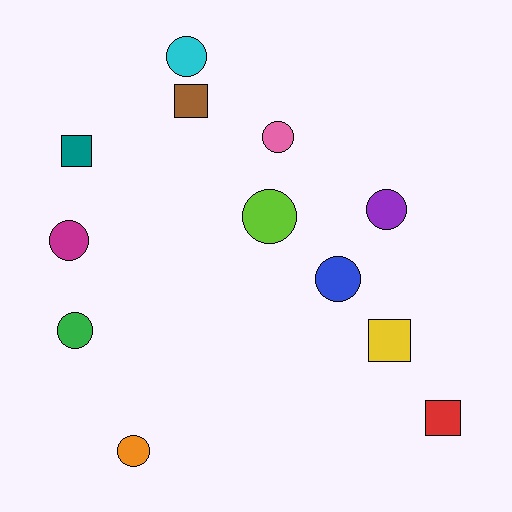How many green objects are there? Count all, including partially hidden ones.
There is 1 green object.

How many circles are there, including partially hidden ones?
There are 8 circles.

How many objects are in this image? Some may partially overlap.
There are 12 objects.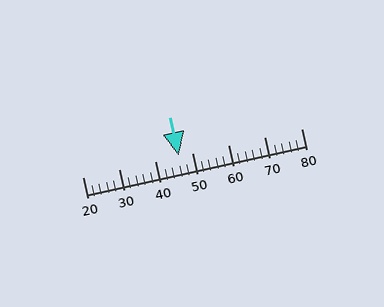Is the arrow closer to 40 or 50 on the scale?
The arrow is closer to 50.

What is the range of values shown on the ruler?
The ruler shows values from 20 to 80.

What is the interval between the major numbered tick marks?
The major tick marks are spaced 10 units apart.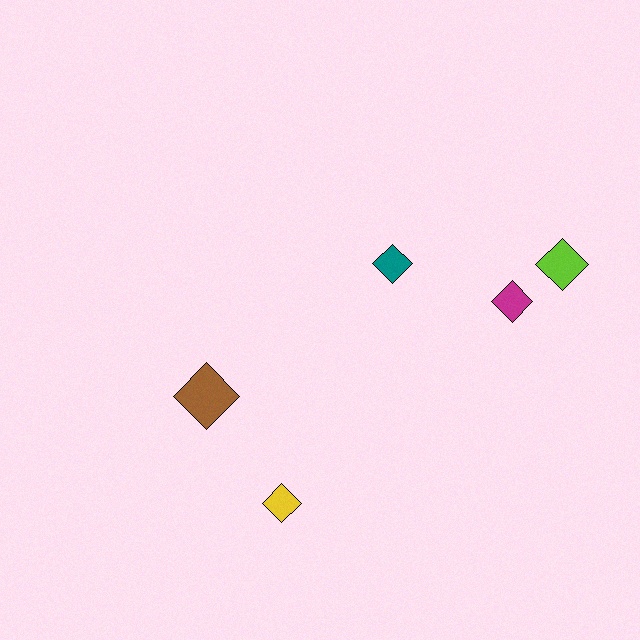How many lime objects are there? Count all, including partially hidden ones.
There is 1 lime object.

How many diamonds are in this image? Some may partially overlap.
There are 5 diamonds.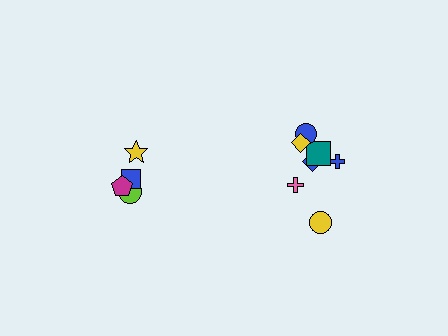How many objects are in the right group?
There are 7 objects.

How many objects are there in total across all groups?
There are 11 objects.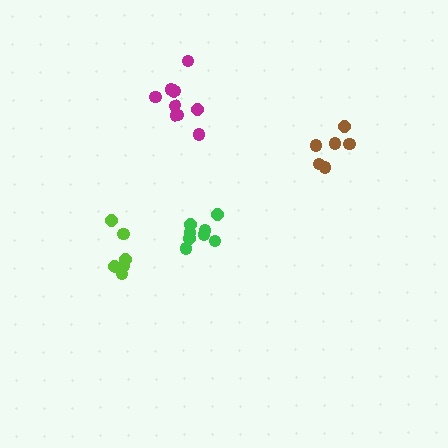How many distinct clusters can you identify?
There are 4 distinct clusters.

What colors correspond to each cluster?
The clusters are colored: green, magenta, brown, lime.